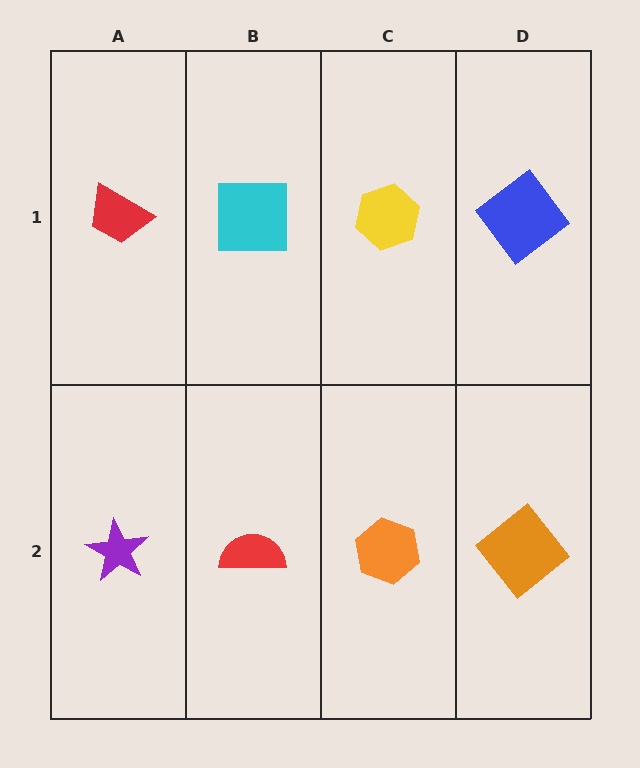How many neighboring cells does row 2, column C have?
3.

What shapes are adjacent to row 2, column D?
A blue diamond (row 1, column D), an orange hexagon (row 2, column C).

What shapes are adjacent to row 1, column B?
A red semicircle (row 2, column B), a red trapezoid (row 1, column A), a yellow hexagon (row 1, column C).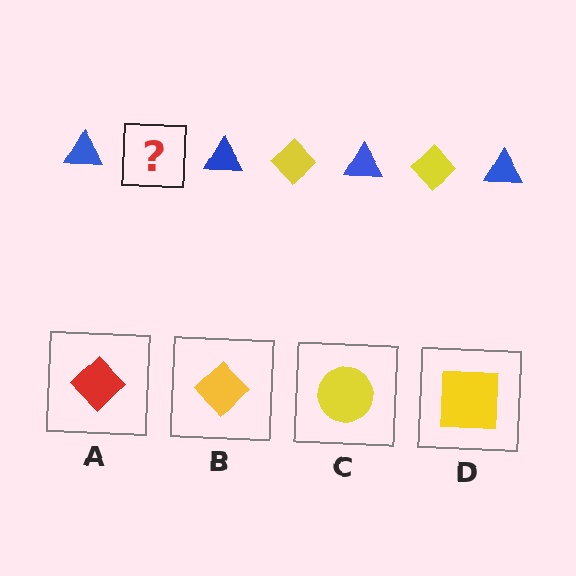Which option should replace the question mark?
Option B.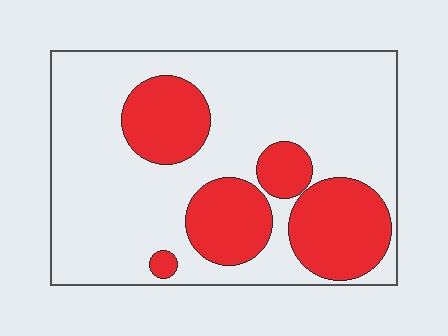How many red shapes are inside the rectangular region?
5.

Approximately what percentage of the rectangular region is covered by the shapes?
Approximately 30%.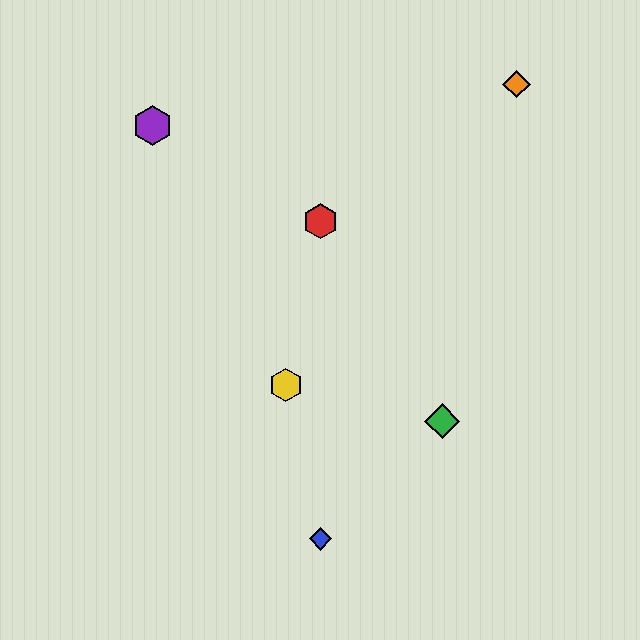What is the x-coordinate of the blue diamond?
The blue diamond is at x≈321.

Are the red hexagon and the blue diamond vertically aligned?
Yes, both are at x≈321.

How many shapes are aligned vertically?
2 shapes (the red hexagon, the blue diamond) are aligned vertically.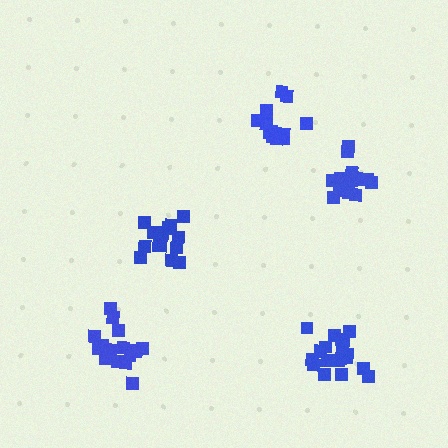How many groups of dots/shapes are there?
There are 5 groups.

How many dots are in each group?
Group 1: 18 dots, Group 2: 19 dots, Group 3: 13 dots, Group 4: 15 dots, Group 5: 14 dots (79 total).